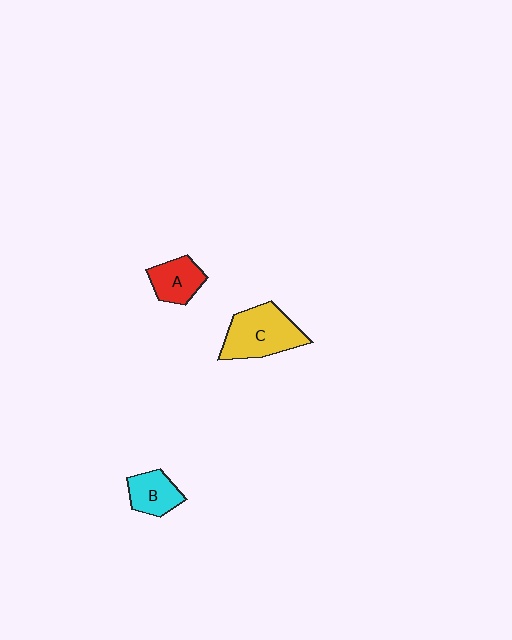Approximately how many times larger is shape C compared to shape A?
Approximately 1.7 times.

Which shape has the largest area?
Shape C (yellow).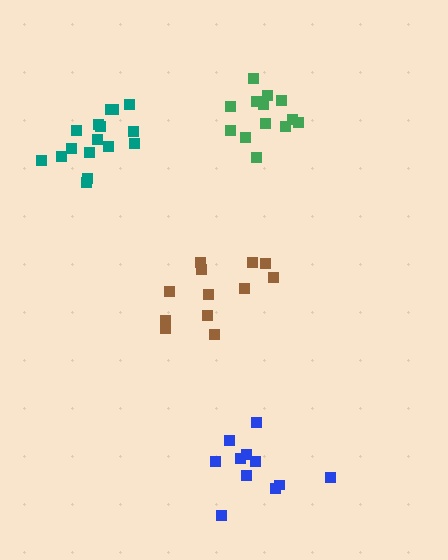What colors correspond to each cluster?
The clusters are colored: blue, brown, teal, green.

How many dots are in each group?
Group 1: 11 dots, Group 2: 12 dots, Group 3: 16 dots, Group 4: 13 dots (52 total).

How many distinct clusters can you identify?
There are 4 distinct clusters.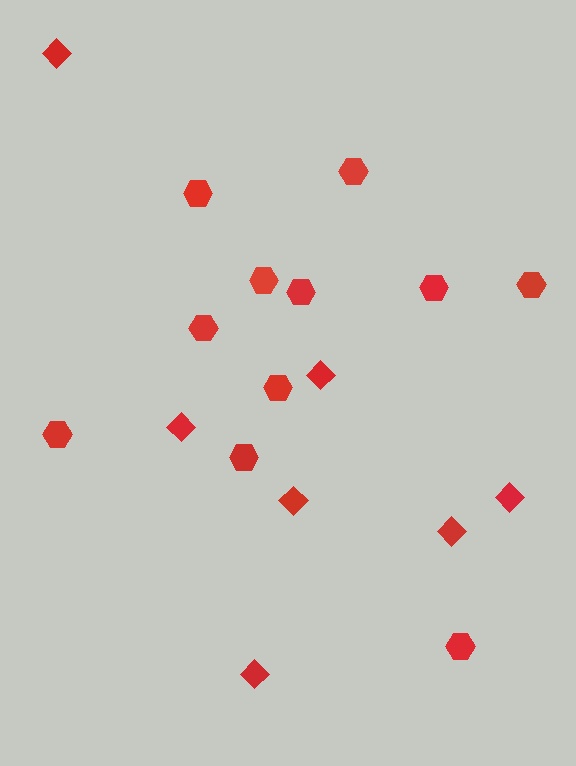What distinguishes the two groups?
There are 2 groups: one group of hexagons (11) and one group of diamonds (7).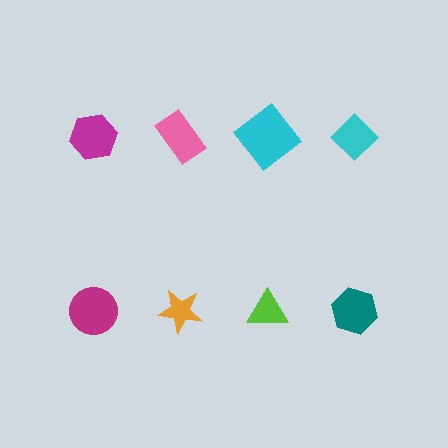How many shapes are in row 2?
4 shapes.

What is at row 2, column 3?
A lime triangle.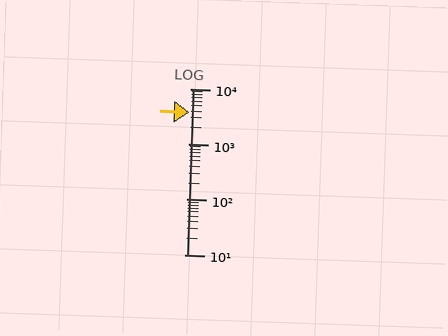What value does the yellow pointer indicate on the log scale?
The pointer indicates approximately 3700.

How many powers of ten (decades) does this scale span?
The scale spans 3 decades, from 10 to 10000.